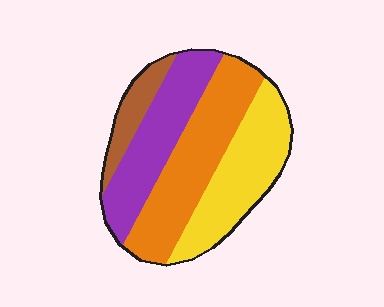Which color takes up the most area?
Orange, at roughly 35%.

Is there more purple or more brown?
Purple.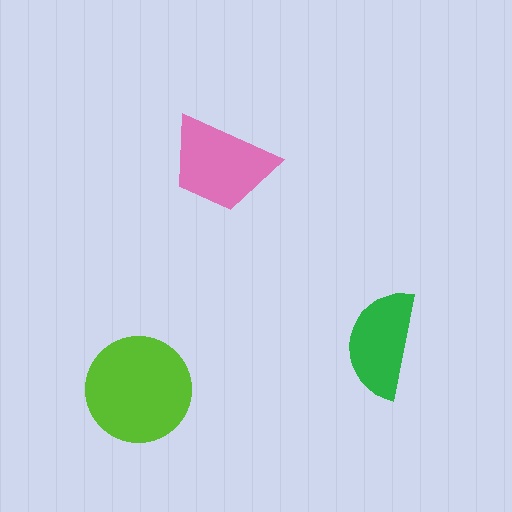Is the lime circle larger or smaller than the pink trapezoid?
Larger.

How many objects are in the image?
There are 3 objects in the image.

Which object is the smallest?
The green semicircle.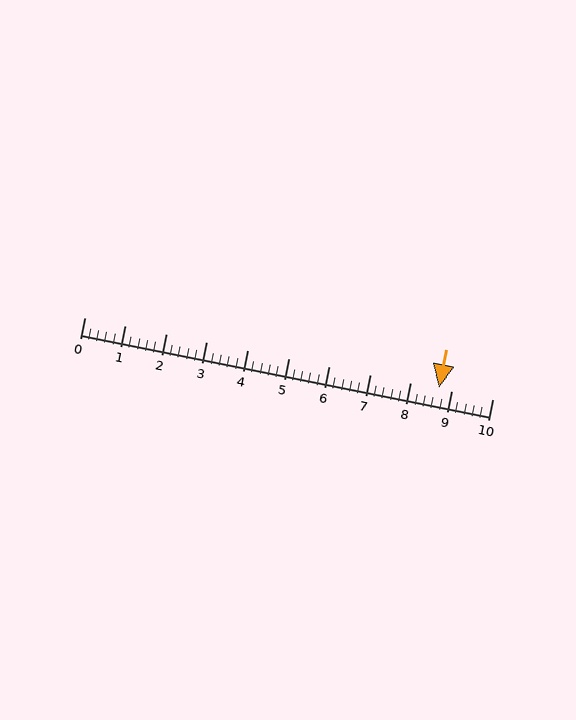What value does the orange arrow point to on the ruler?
The orange arrow points to approximately 8.7.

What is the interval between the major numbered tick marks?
The major tick marks are spaced 1 units apart.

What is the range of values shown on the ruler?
The ruler shows values from 0 to 10.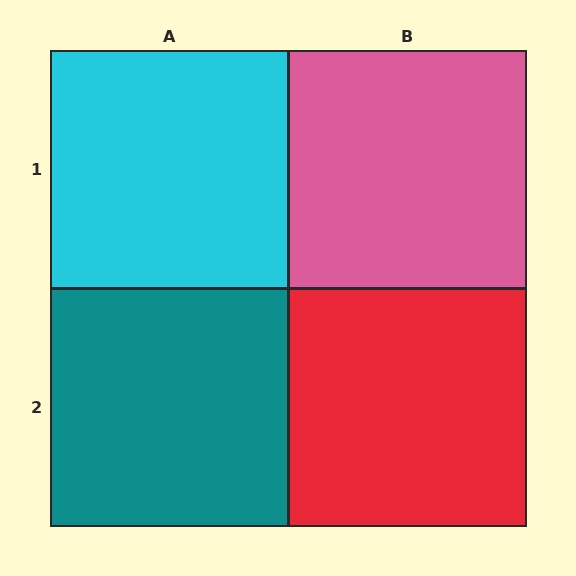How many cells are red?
1 cell is red.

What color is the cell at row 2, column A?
Teal.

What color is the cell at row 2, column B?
Red.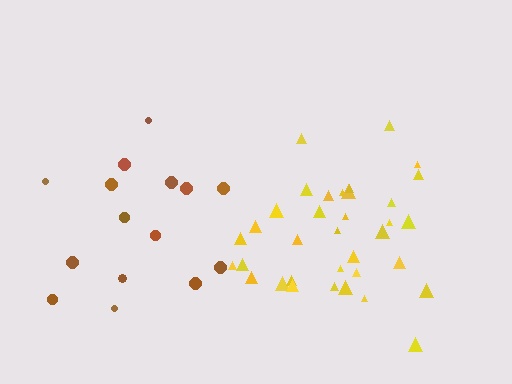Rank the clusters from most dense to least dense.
yellow, brown.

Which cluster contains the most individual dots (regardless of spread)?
Yellow (35).